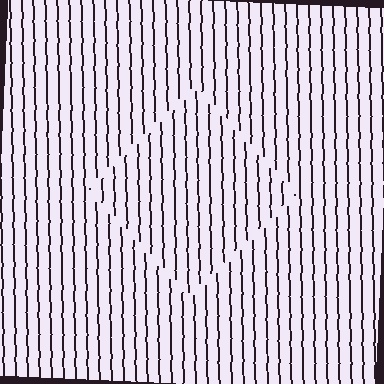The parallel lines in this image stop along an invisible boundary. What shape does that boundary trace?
An illusory square. The interior of the shape contains the same grating, shifted by half a period — the contour is defined by the phase discontinuity where line-ends from the inner and outer gratings abut.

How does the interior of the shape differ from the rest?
The interior of the shape contains the same grating, shifted by half a period — the contour is defined by the phase discontinuity where line-ends from the inner and outer gratings abut.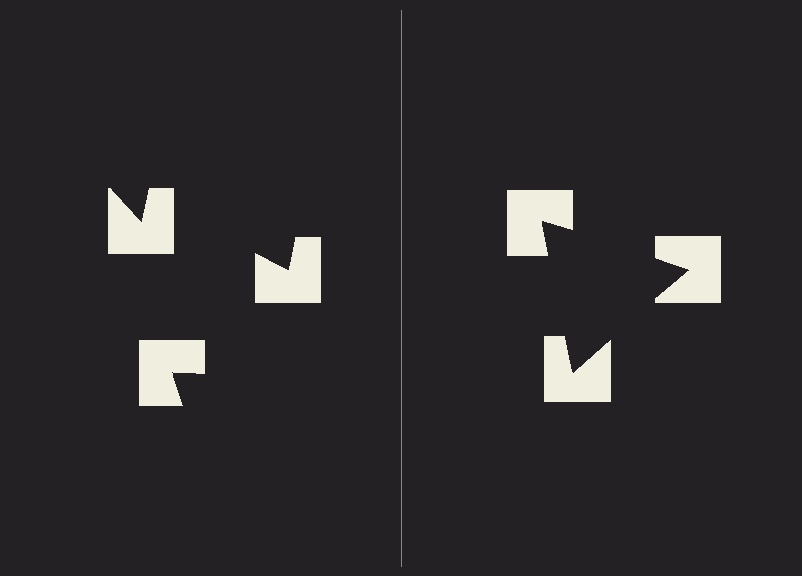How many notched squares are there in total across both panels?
6 — 3 on each side.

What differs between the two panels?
The notched squares are positioned identically on both sides; only the wedge orientations differ. On the right they align to a triangle; on the left they are misaligned.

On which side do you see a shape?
An illusory triangle appears on the right side. On the left side the wedge cuts are rotated, so no coherent shape forms.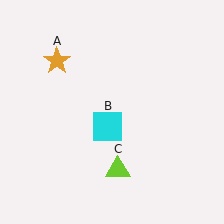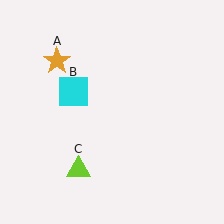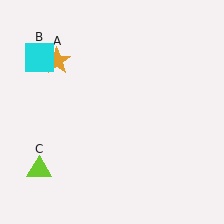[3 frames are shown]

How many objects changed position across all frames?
2 objects changed position: cyan square (object B), lime triangle (object C).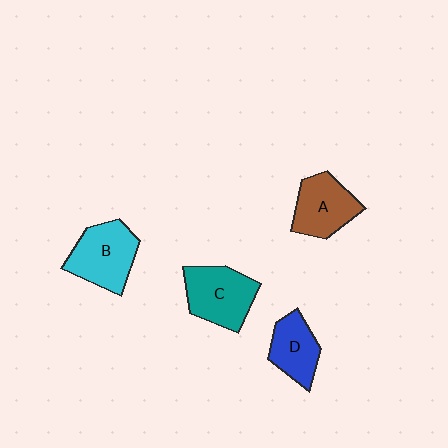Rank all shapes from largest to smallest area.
From largest to smallest: B (cyan), C (teal), A (brown), D (blue).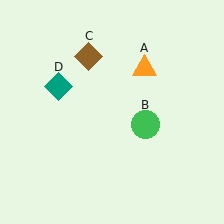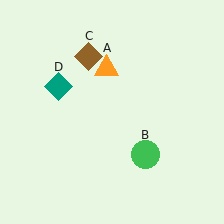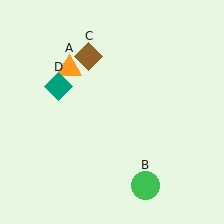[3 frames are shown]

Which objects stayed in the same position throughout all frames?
Brown diamond (object C) and teal diamond (object D) remained stationary.